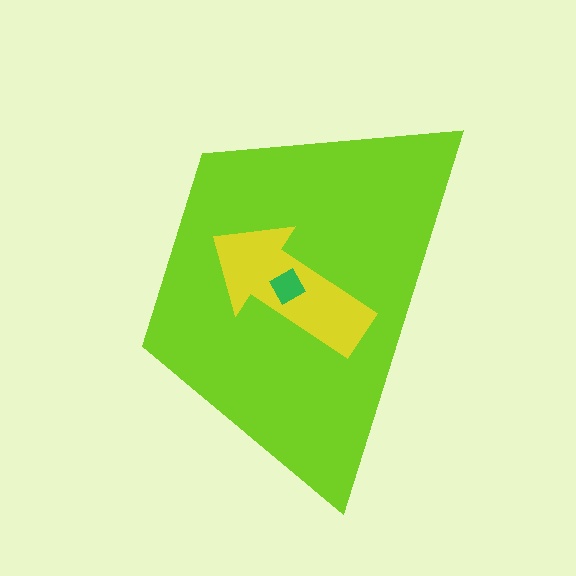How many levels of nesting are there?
3.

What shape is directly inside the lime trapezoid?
The yellow arrow.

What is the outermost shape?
The lime trapezoid.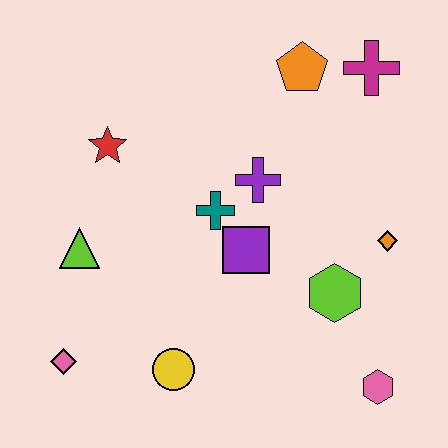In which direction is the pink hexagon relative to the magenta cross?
The pink hexagon is below the magenta cross.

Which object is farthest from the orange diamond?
The pink diamond is farthest from the orange diamond.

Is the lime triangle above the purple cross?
No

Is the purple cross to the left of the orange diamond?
Yes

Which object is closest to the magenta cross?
The orange pentagon is closest to the magenta cross.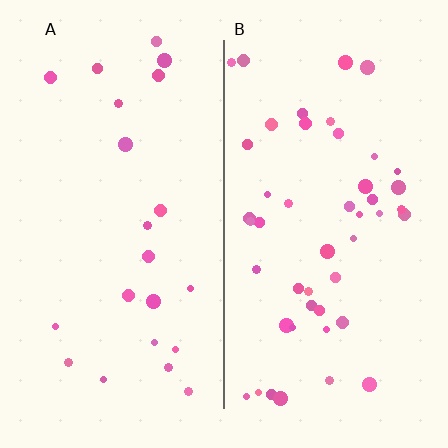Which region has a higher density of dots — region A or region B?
B (the right).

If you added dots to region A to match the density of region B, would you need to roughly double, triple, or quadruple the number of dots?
Approximately double.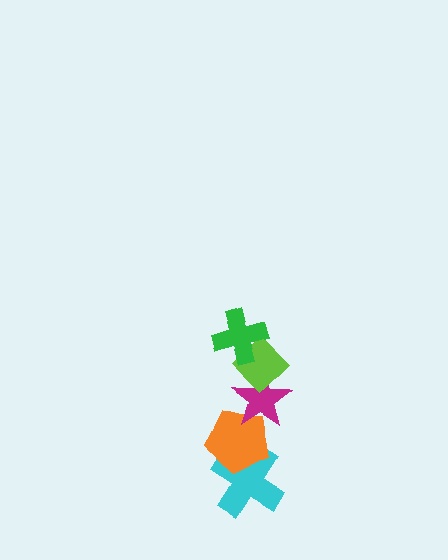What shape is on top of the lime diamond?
The green cross is on top of the lime diamond.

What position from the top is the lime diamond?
The lime diamond is 2nd from the top.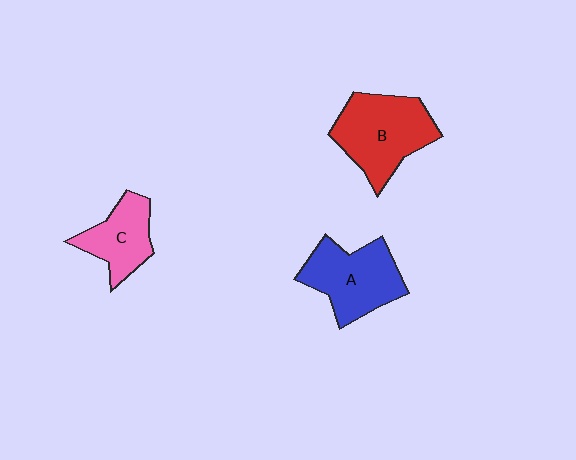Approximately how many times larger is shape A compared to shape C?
Approximately 1.4 times.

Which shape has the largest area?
Shape B (red).